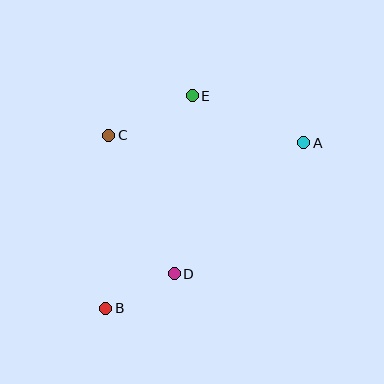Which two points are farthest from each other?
Points A and B are farthest from each other.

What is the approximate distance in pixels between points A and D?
The distance between A and D is approximately 184 pixels.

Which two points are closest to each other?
Points B and D are closest to each other.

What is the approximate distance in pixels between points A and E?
The distance between A and E is approximately 121 pixels.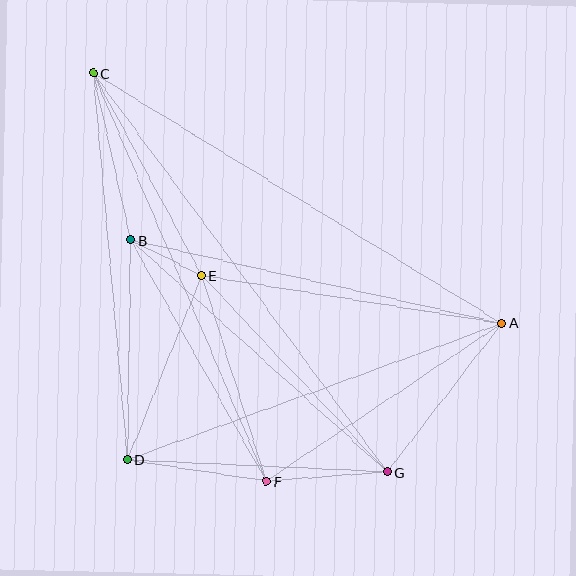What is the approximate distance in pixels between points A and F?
The distance between A and F is approximately 284 pixels.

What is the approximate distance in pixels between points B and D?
The distance between B and D is approximately 219 pixels.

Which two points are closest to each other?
Points B and E are closest to each other.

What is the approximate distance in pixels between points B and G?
The distance between B and G is approximately 345 pixels.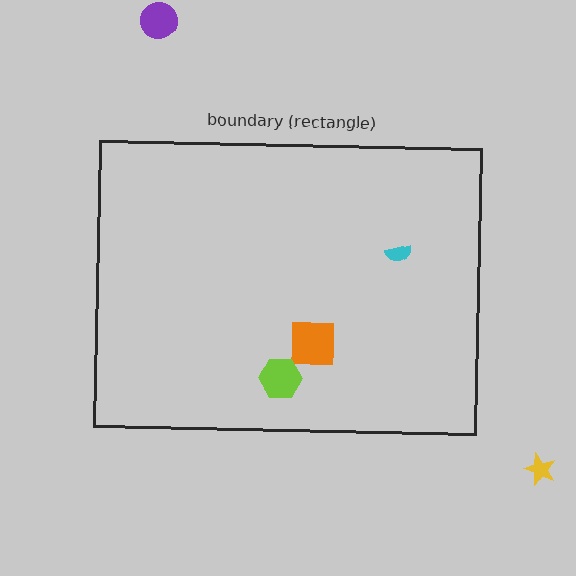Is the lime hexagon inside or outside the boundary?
Inside.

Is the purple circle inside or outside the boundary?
Outside.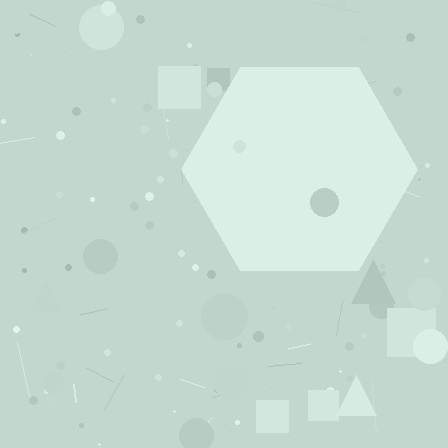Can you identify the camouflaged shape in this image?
The camouflaged shape is a hexagon.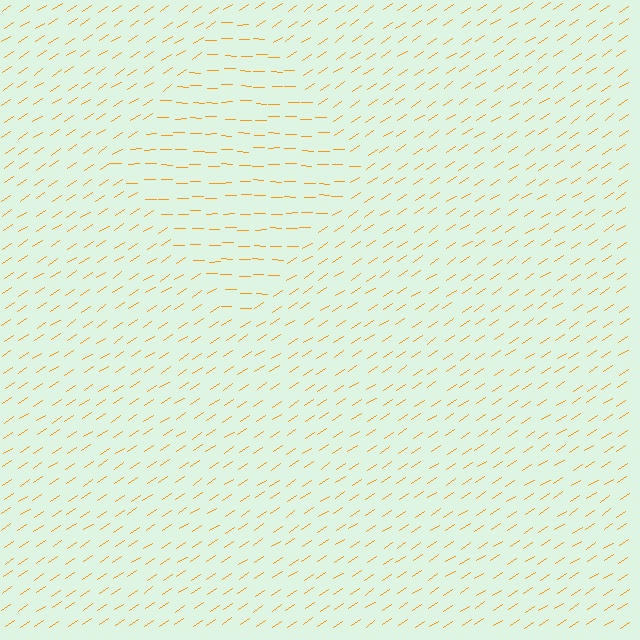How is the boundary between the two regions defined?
The boundary is defined purely by a change in line orientation (approximately 34 degrees difference). All lines are the same color and thickness.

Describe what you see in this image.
The image is filled with small orange line segments. A diamond region in the image has lines oriented differently from the surrounding lines, creating a visible texture boundary.